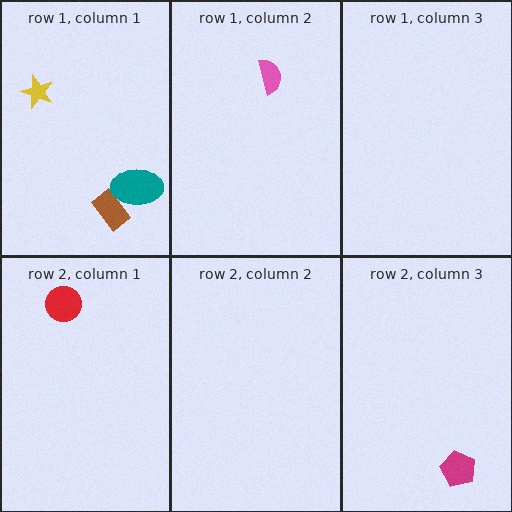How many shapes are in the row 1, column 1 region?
3.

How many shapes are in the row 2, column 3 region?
1.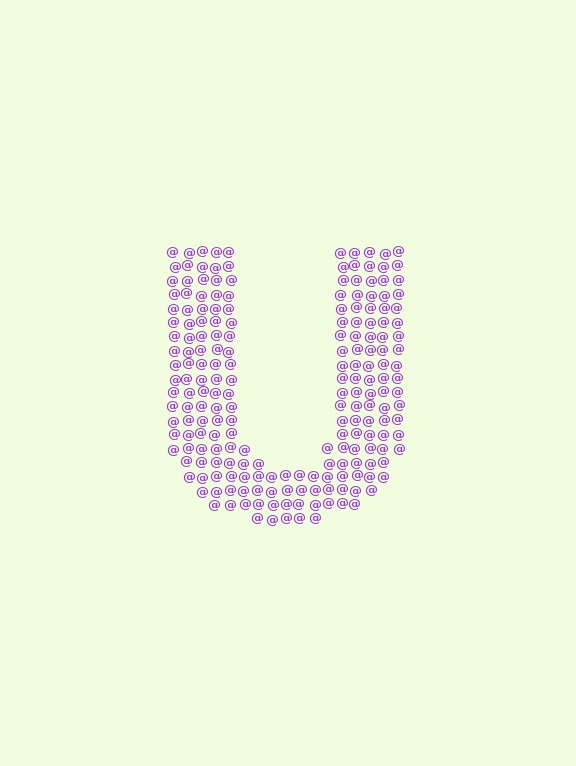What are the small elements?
The small elements are at signs.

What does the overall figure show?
The overall figure shows the letter U.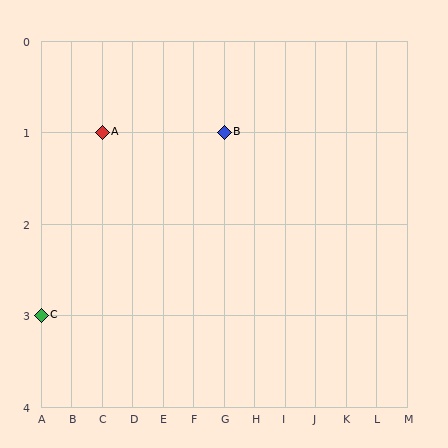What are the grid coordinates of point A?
Point A is at grid coordinates (C, 1).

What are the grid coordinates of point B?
Point B is at grid coordinates (G, 1).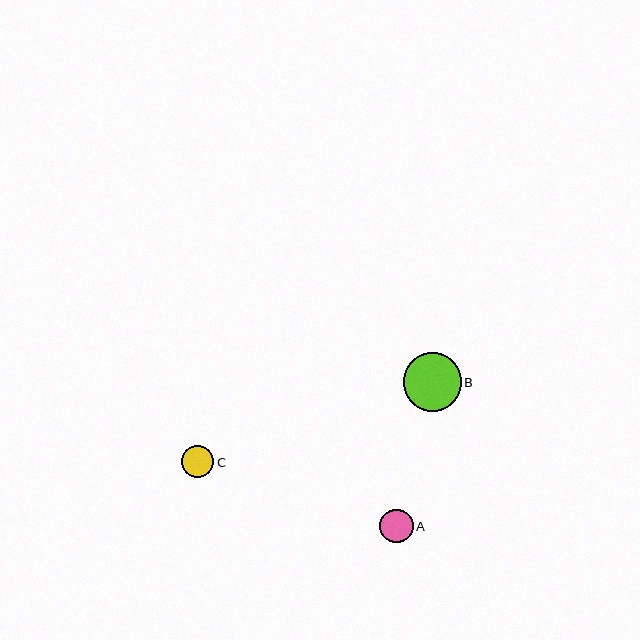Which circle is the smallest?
Circle C is the smallest with a size of approximately 32 pixels.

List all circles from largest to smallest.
From largest to smallest: B, A, C.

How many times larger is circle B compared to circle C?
Circle B is approximately 1.8 times the size of circle C.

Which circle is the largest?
Circle B is the largest with a size of approximately 58 pixels.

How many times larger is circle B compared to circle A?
Circle B is approximately 1.7 times the size of circle A.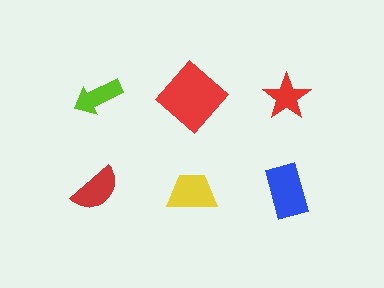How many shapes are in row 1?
3 shapes.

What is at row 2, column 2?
A yellow trapezoid.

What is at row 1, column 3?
A red star.